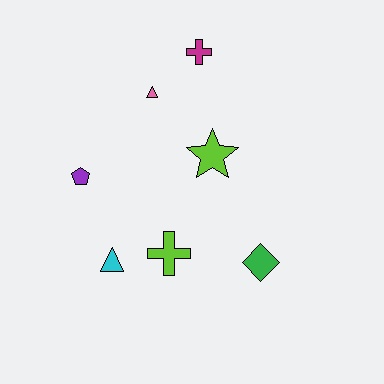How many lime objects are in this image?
There are 2 lime objects.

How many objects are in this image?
There are 7 objects.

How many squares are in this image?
There are no squares.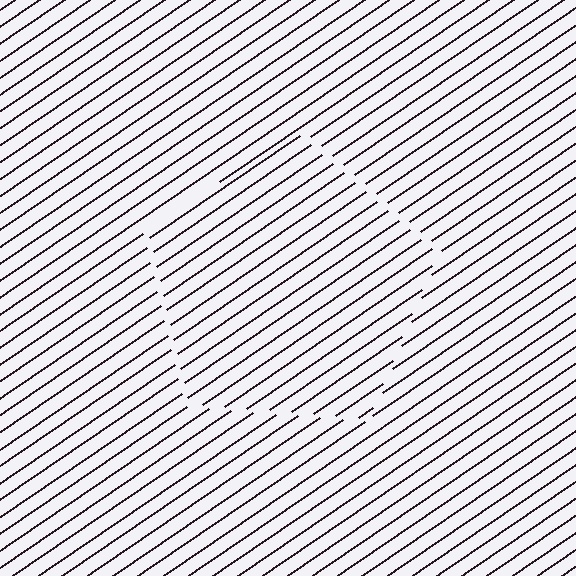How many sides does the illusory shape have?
5 sides — the line-ends trace a pentagon.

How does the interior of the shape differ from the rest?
The interior of the shape contains the same grating, shifted by half a period — the contour is defined by the phase discontinuity where line-ends from the inner and outer gratings abut.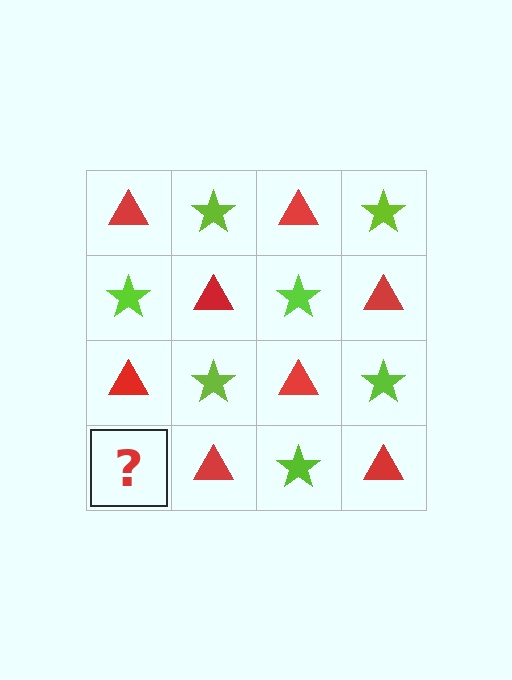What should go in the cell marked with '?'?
The missing cell should contain a lime star.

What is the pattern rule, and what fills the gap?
The rule is that it alternates red triangle and lime star in a checkerboard pattern. The gap should be filled with a lime star.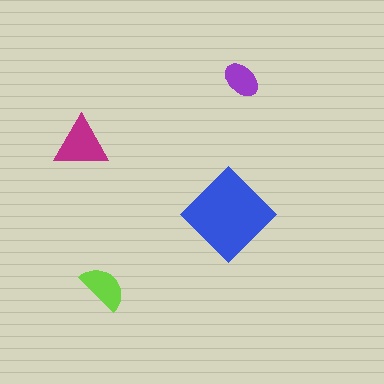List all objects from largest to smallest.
The blue diamond, the magenta triangle, the lime semicircle, the purple ellipse.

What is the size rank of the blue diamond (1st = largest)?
1st.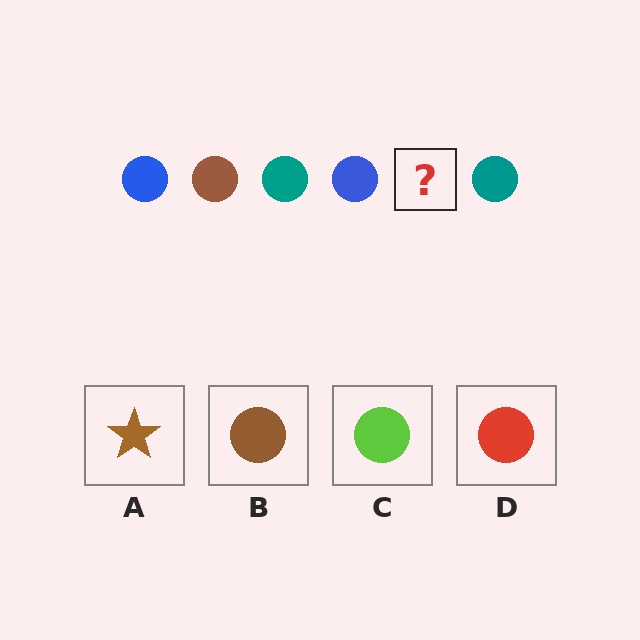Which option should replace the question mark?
Option B.